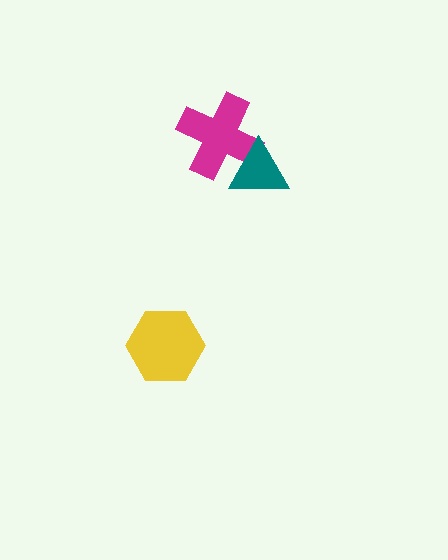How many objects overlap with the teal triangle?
1 object overlaps with the teal triangle.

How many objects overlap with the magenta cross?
1 object overlaps with the magenta cross.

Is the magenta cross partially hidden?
Yes, it is partially covered by another shape.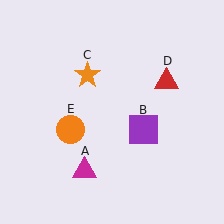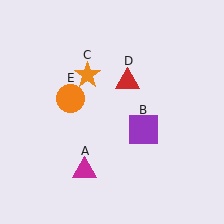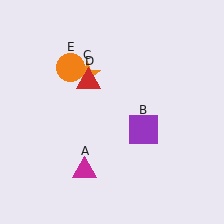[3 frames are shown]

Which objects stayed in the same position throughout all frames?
Magenta triangle (object A) and purple square (object B) and orange star (object C) remained stationary.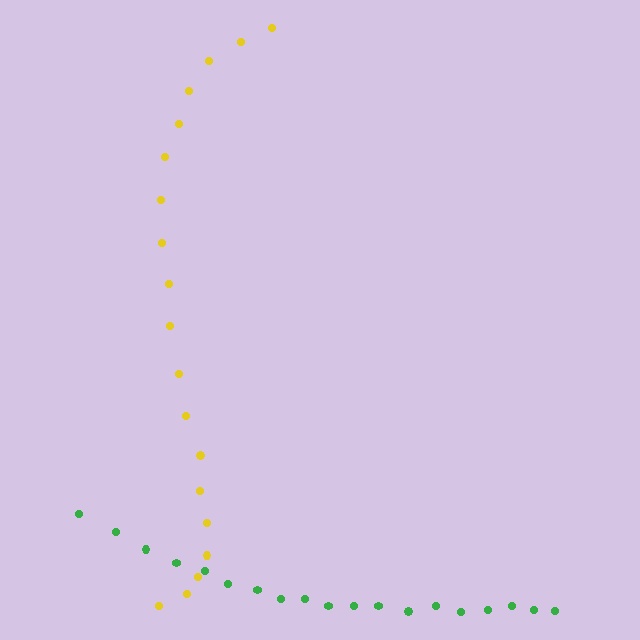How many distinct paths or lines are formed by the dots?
There are 2 distinct paths.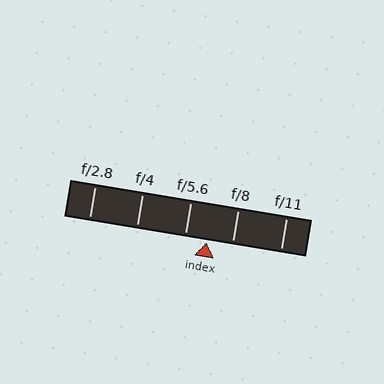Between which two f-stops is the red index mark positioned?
The index mark is between f/5.6 and f/8.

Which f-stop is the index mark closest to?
The index mark is closest to f/5.6.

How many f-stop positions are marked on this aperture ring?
There are 5 f-stop positions marked.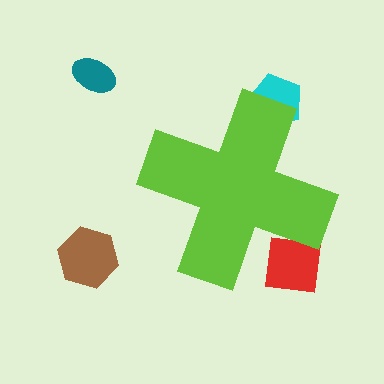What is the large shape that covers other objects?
A lime cross.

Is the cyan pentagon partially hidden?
Yes, the cyan pentagon is partially hidden behind the lime cross.